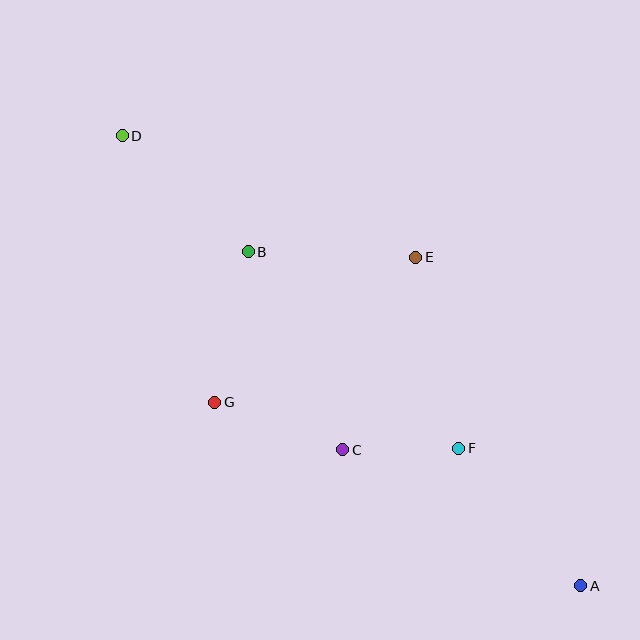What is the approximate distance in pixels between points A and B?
The distance between A and B is approximately 472 pixels.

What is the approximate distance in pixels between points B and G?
The distance between B and G is approximately 154 pixels.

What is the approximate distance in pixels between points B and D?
The distance between B and D is approximately 171 pixels.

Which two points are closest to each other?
Points C and F are closest to each other.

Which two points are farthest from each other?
Points A and D are farthest from each other.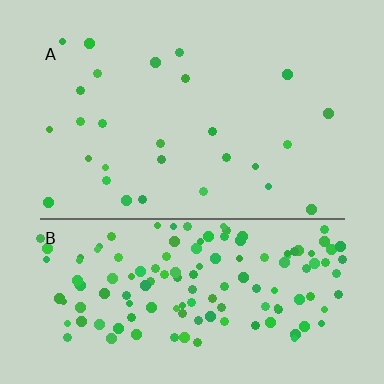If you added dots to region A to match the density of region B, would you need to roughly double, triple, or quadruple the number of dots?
Approximately quadruple.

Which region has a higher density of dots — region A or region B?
B (the bottom).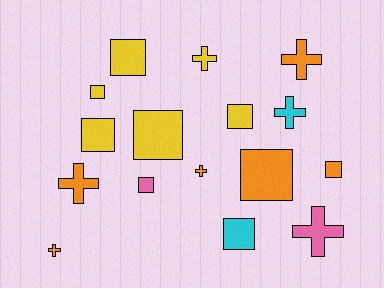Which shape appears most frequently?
Square, with 9 objects.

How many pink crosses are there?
There is 1 pink cross.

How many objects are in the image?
There are 16 objects.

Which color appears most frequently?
Yellow, with 6 objects.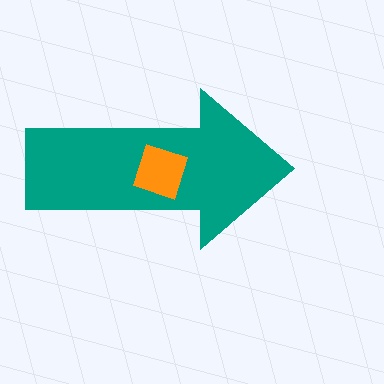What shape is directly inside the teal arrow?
The orange square.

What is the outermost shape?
The teal arrow.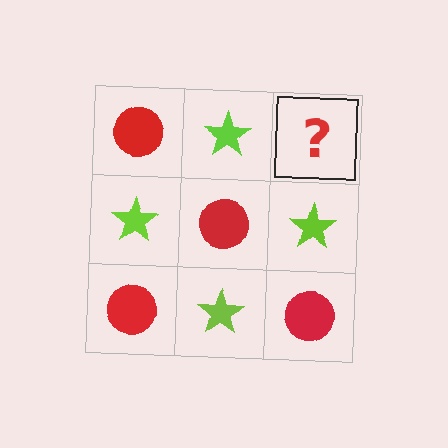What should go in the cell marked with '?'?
The missing cell should contain a red circle.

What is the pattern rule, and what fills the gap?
The rule is that it alternates red circle and lime star in a checkerboard pattern. The gap should be filled with a red circle.